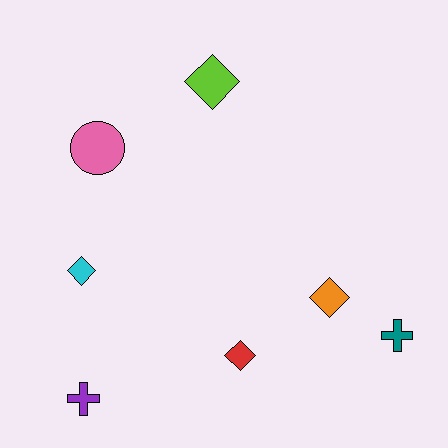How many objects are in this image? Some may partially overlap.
There are 7 objects.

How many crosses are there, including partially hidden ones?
There are 2 crosses.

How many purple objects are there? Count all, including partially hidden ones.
There is 1 purple object.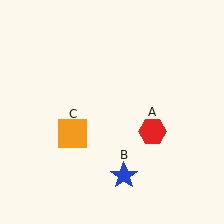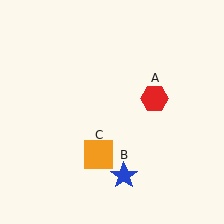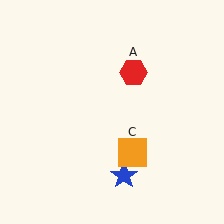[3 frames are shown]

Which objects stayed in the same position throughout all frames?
Blue star (object B) remained stationary.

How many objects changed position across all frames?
2 objects changed position: red hexagon (object A), orange square (object C).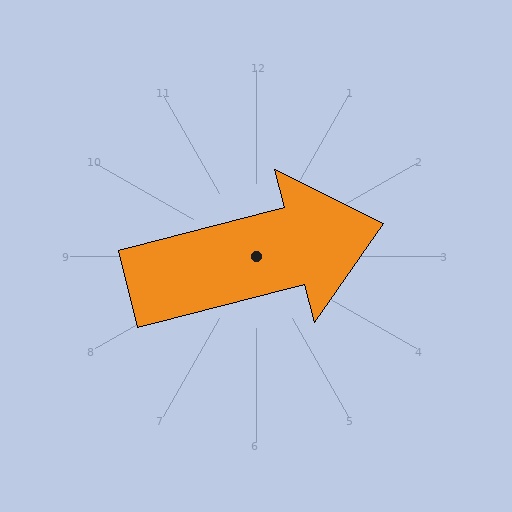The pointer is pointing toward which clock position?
Roughly 3 o'clock.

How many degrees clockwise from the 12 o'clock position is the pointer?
Approximately 76 degrees.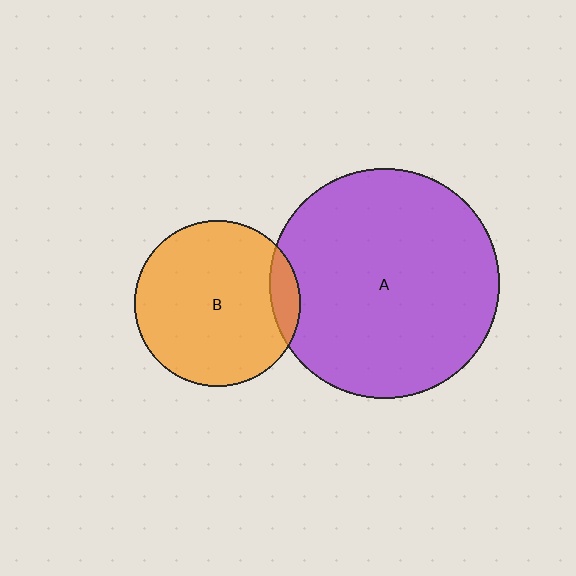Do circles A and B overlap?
Yes.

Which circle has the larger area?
Circle A (purple).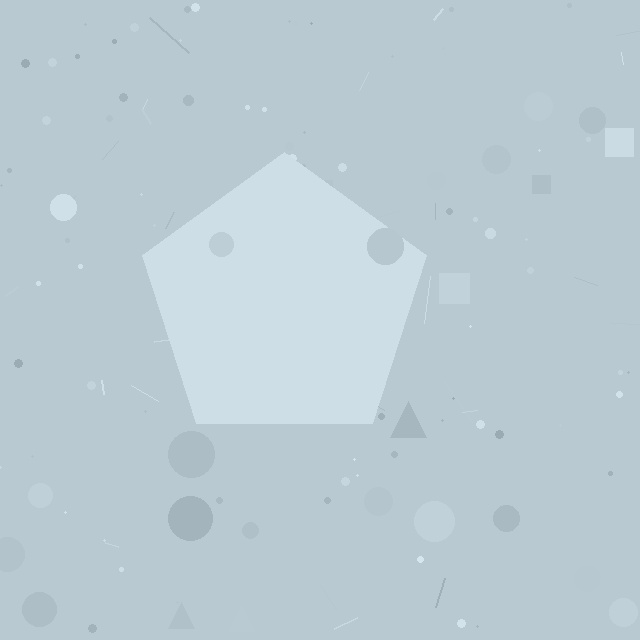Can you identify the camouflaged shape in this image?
The camouflaged shape is a pentagon.